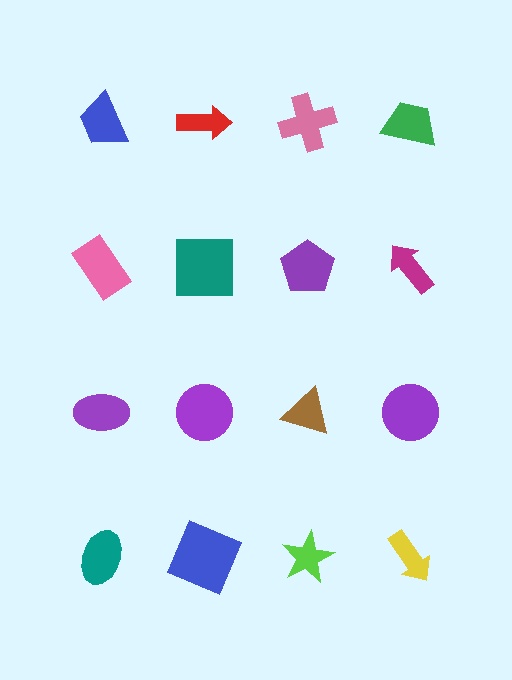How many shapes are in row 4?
4 shapes.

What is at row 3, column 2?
A purple circle.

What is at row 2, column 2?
A teal square.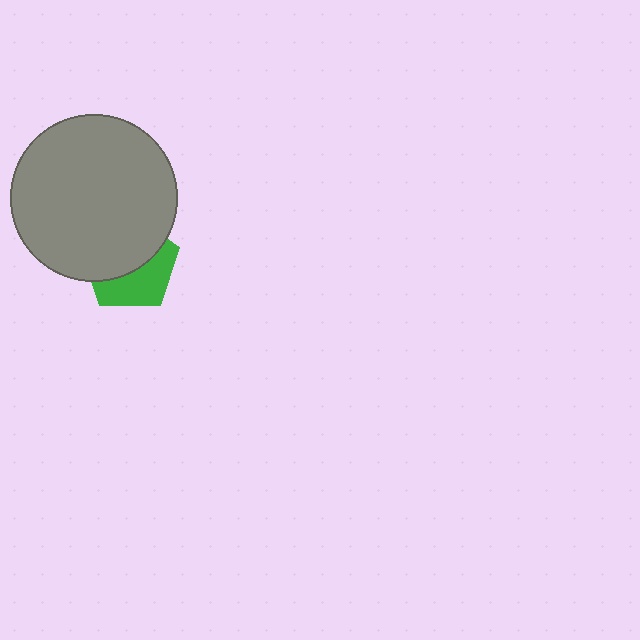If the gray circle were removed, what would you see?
You would see the complete green pentagon.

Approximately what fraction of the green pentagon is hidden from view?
Roughly 56% of the green pentagon is hidden behind the gray circle.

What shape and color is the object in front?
The object in front is a gray circle.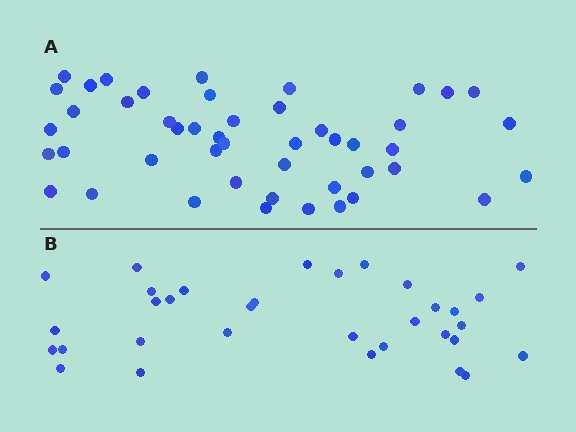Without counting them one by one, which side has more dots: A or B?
Region A (the top region) has more dots.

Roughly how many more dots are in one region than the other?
Region A has approximately 15 more dots than region B.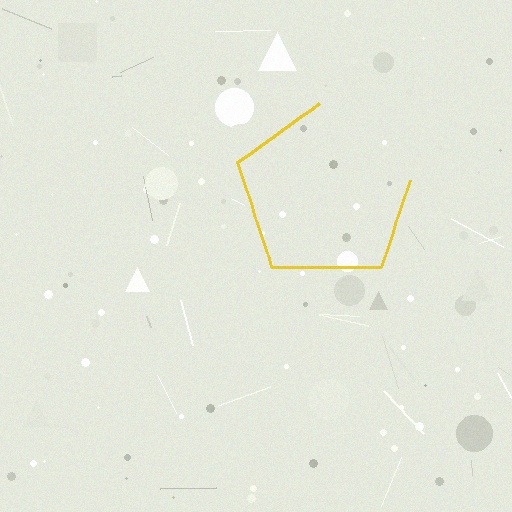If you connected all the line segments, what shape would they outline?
They would outline a pentagon.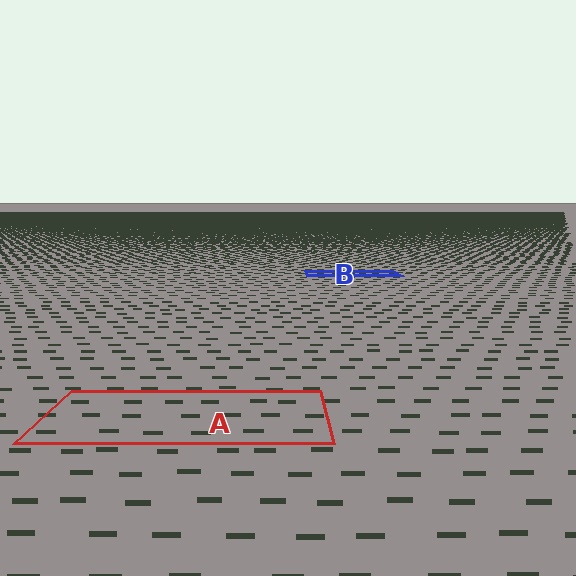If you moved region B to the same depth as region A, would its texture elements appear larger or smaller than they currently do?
They would appear larger. At a closer depth, the same texture elements are projected at a bigger on-screen size.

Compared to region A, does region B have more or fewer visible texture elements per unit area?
Region B has more texture elements per unit area — they are packed more densely because it is farther away.